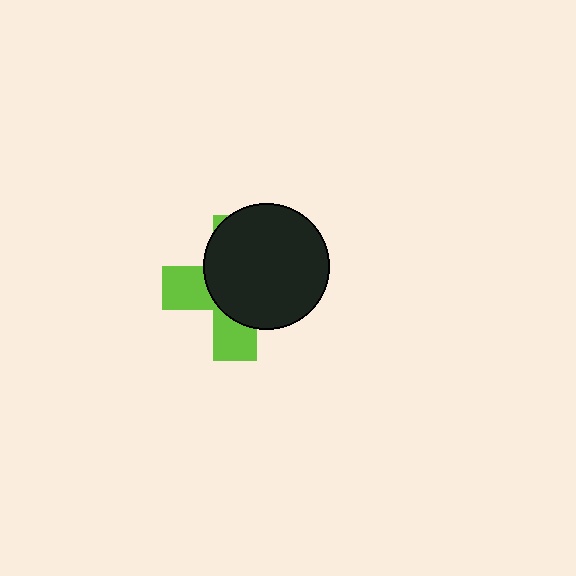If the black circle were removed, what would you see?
You would see the complete lime cross.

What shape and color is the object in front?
The object in front is a black circle.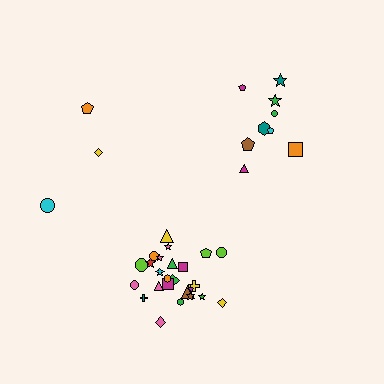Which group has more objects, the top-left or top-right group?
The top-right group.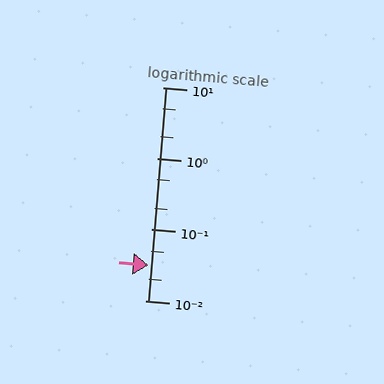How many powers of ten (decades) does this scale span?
The scale spans 3 decades, from 0.01 to 10.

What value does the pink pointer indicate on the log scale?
The pointer indicates approximately 0.031.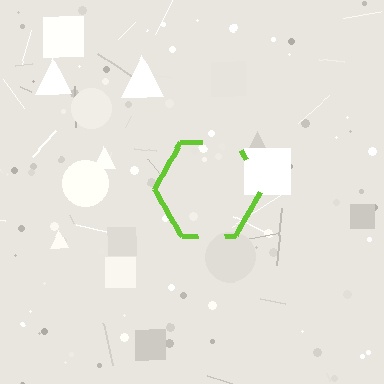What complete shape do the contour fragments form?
The contour fragments form a hexagon.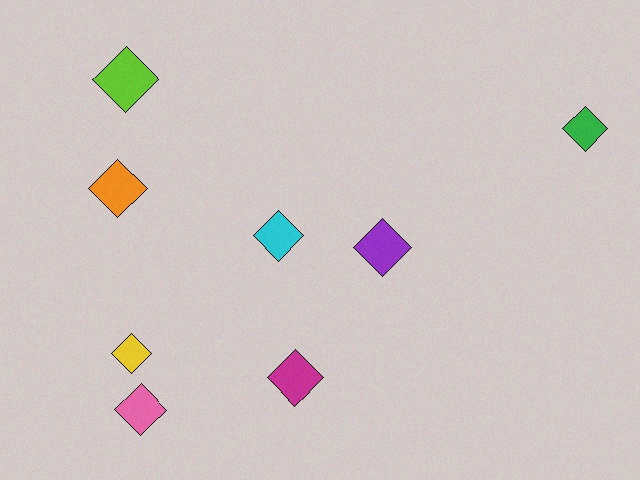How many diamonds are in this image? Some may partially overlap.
There are 8 diamonds.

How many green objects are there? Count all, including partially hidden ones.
There is 1 green object.